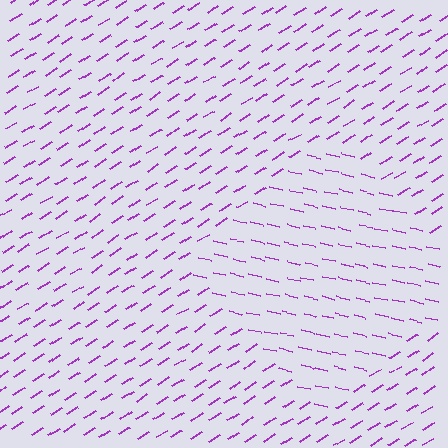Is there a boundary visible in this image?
Yes, there is a texture boundary formed by a change in line orientation.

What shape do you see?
I see a diamond.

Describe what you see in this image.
The image is filled with small purple line segments. A diamond region in the image has lines oriented differently from the surrounding lines, creating a visible texture boundary.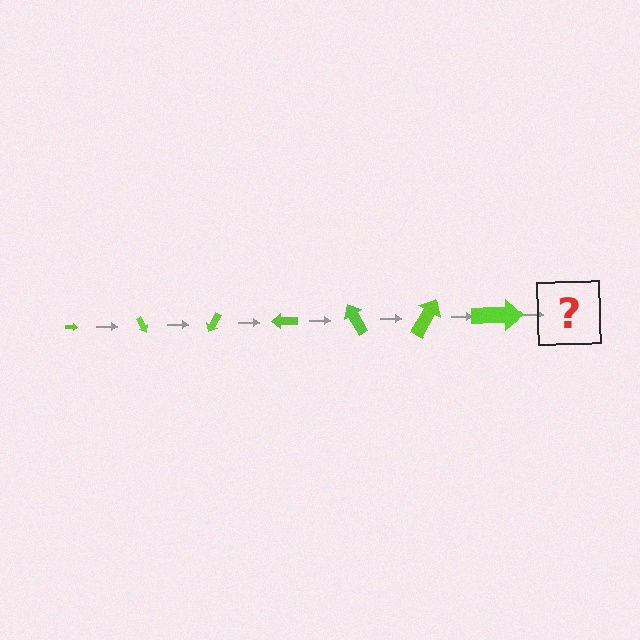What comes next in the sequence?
The next element should be an arrow, larger than the previous one and rotated 420 degrees from the start.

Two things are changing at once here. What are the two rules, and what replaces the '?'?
The two rules are that the arrow grows larger each step and it rotates 60 degrees each step. The '?' should be an arrow, larger than the previous one and rotated 420 degrees from the start.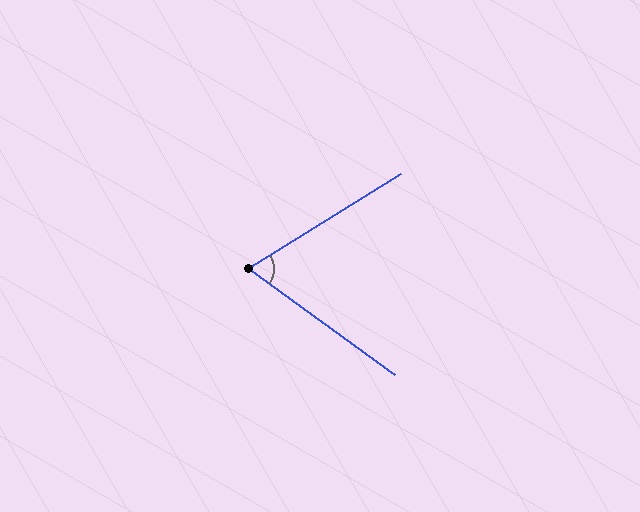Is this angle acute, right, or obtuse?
It is acute.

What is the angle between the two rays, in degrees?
Approximately 68 degrees.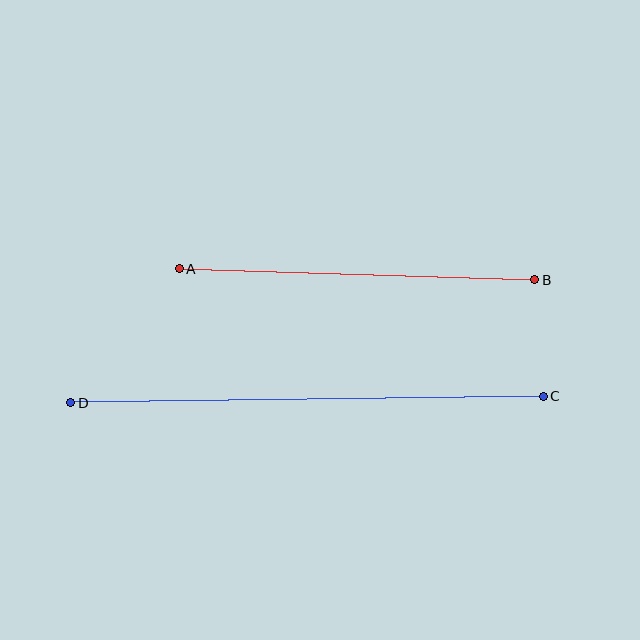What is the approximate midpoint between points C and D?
The midpoint is at approximately (307, 400) pixels.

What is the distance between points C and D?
The distance is approximately 473 pixels.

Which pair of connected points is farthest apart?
Points C and D are farthest apart.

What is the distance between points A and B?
The distance is approximately 356 pixels.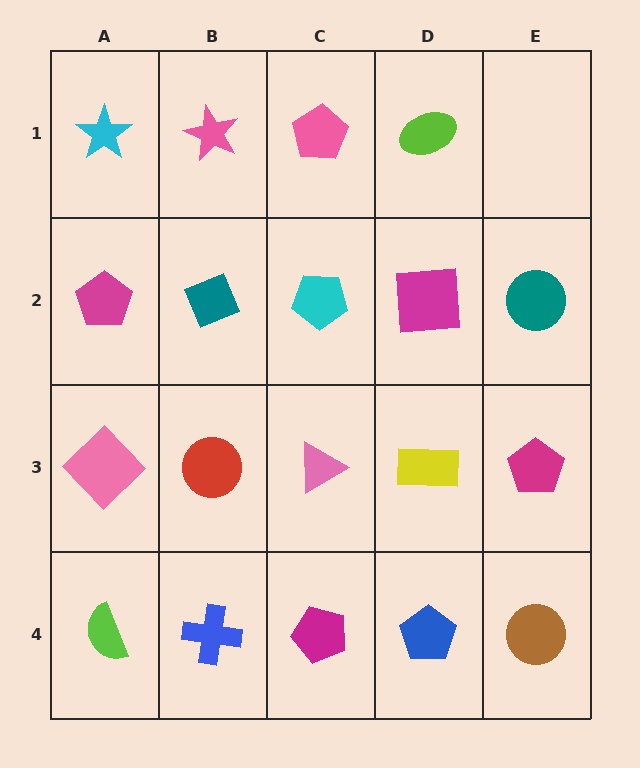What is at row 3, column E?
A magenta pentagon.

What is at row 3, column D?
A yellow rectangle.